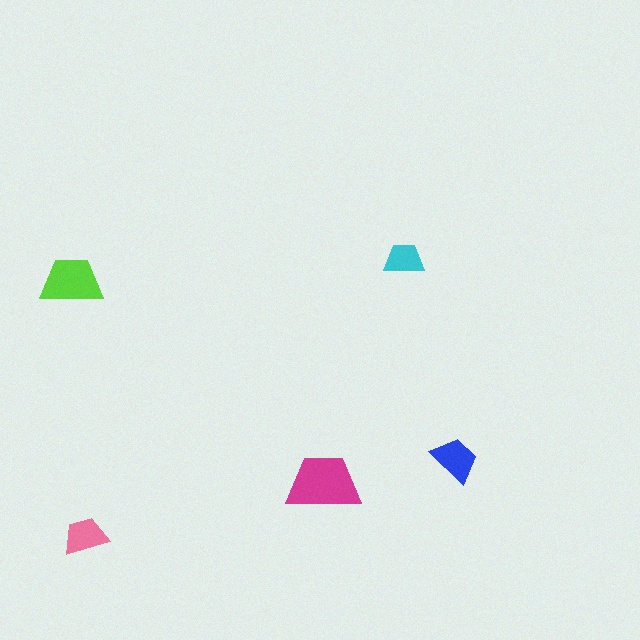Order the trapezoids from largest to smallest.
the magenta one, the lime one, the blue one, the pink one, the cyan one.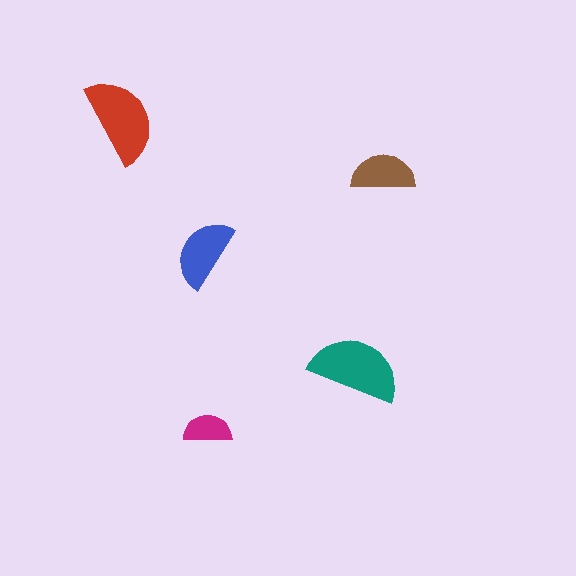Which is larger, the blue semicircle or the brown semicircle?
The blue one.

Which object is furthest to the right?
The brown semicircle is rightmost.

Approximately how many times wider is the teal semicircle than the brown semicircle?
About 1.5 times wider.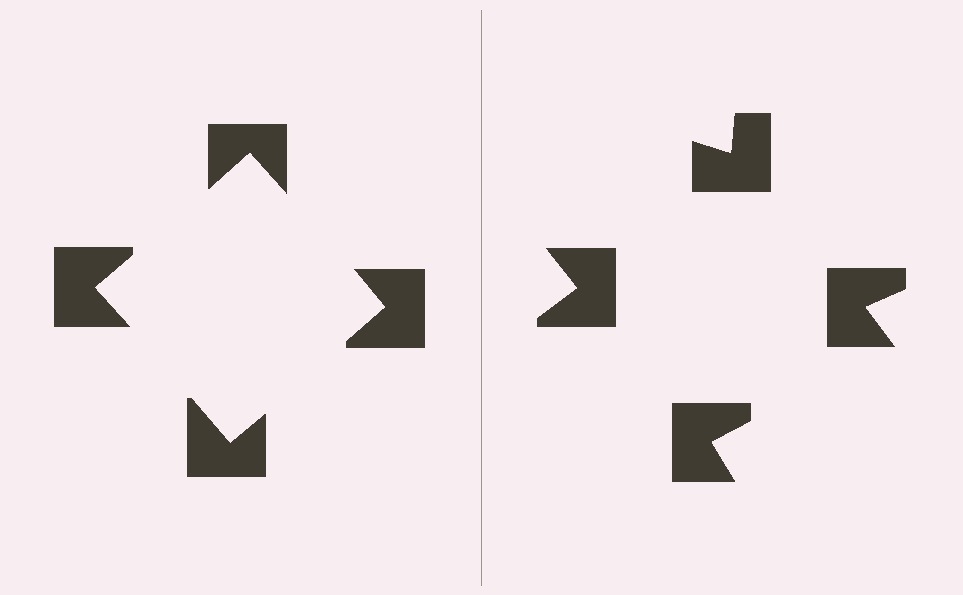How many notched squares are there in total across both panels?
8 — 4 on each side.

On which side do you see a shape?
An illusory square appears on the left side. On the right side the wedge cuts are rotated, so no coherent shape forms.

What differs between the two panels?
The notched squares are positioned identically on both sides; only the wedge orientations differ. On the left they align to a square; on the right they are misaligned.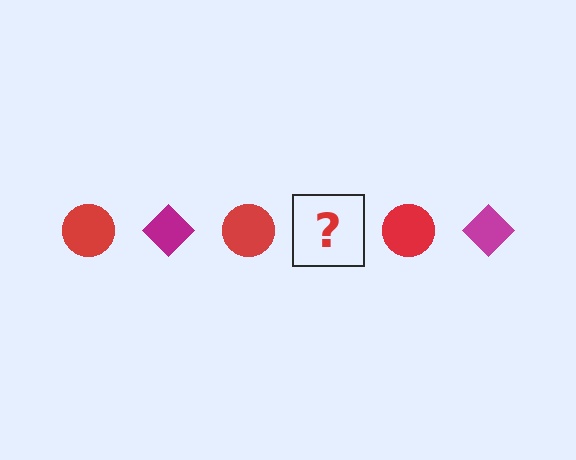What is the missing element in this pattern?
The missing element is a magenta diamond.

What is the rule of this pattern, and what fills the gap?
The rule is that the pattern alternates between red circle and magenta diamond. The gap should be filled with a magenta diamond.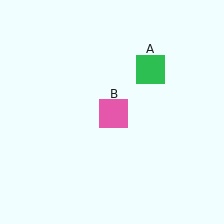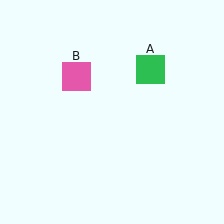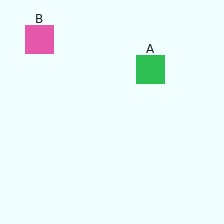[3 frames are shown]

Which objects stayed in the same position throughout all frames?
Green square (object A) remained stationary.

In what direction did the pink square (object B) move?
The pink square (object B) moved up and to the left.